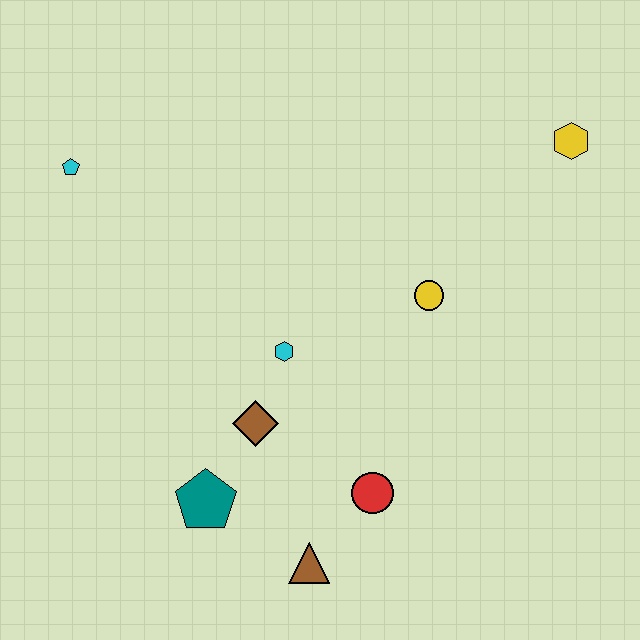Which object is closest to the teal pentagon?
The brown diamond is closest to the teal pentagon.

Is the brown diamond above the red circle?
Yes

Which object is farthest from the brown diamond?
The yellow hexagon is farthest from the brown diamond.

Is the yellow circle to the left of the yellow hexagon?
Yes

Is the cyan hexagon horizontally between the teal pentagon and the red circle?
Yes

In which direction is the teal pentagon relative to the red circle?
The teal pentagon is to the left of the red circle.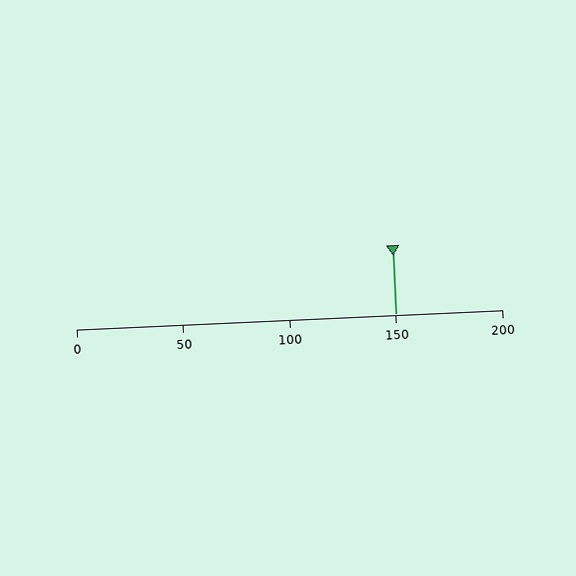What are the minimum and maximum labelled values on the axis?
The axis runs from 0 to 200.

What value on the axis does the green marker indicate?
The marker indicates approximately 150.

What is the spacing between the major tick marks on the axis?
The major ticks are spaced 50 apart.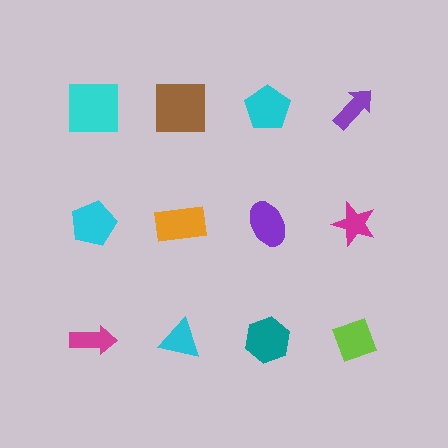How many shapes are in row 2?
4 shapes.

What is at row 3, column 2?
A cyan triangle.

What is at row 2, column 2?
An orange rectangle.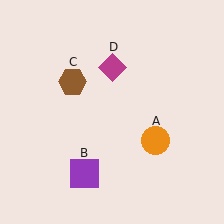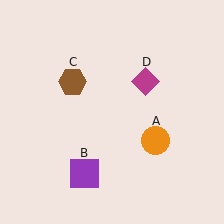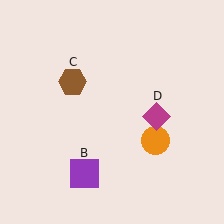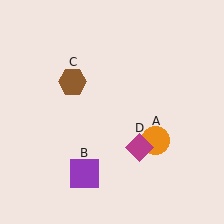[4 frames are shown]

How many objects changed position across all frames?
1 object changed position: magenta diamond (object D).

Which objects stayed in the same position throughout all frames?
Orange circle (object A) and purple square (object B) and brown hexagon (object C) remained stationary.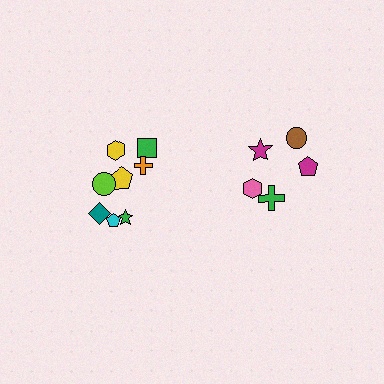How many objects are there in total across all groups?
There are 13 objects.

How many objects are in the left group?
There are 8 objects.